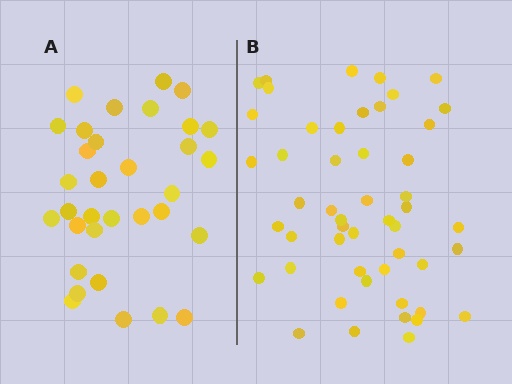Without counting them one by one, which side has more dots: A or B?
Region B (the right region) has more dots.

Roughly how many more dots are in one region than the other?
Region B has approximately 15 more dots than region A.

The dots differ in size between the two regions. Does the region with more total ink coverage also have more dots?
No. Region A has more total ink coverage because its dots are larger, but region B actually contains more individual dots. Total area can be misleading — the number of items is what matters here.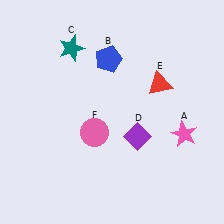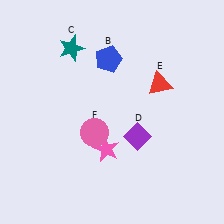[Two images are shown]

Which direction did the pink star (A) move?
The pink star (A) moved left.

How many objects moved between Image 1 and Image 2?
1 object moved between the two images.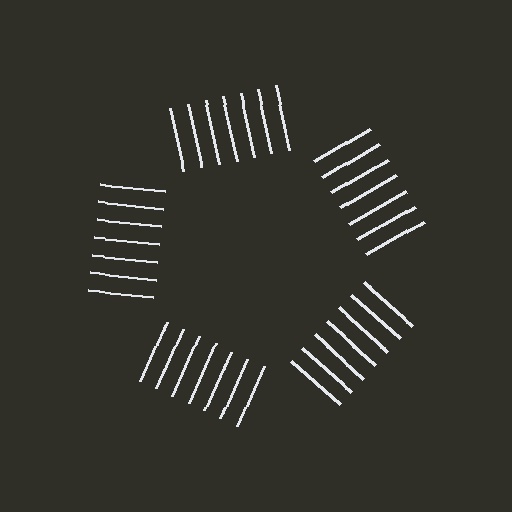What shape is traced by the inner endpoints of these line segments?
An illusory pentagon — the line segments terminate on its edges but no continuous stroke is drawn.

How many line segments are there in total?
35 — 7 along each of the 5 edges.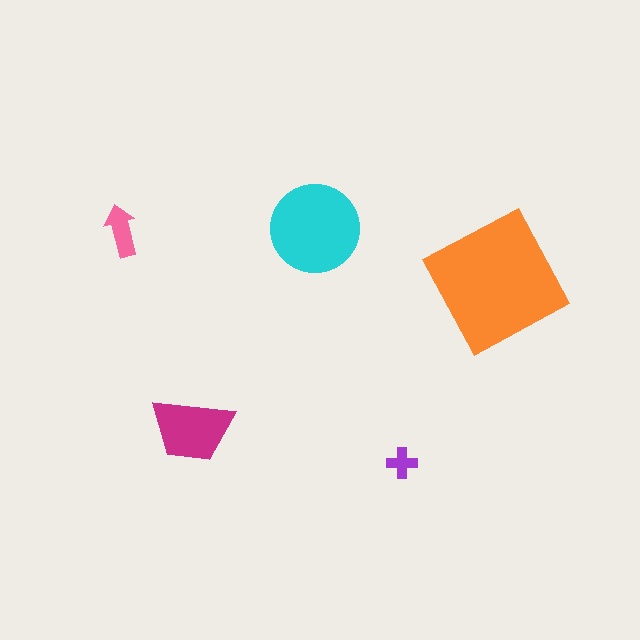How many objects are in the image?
There are 5 objects in the image.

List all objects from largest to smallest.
The orange square, the cyan circle, the magenta trapezoid, the pink arrow, the purple cross.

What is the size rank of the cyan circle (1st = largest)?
2nd.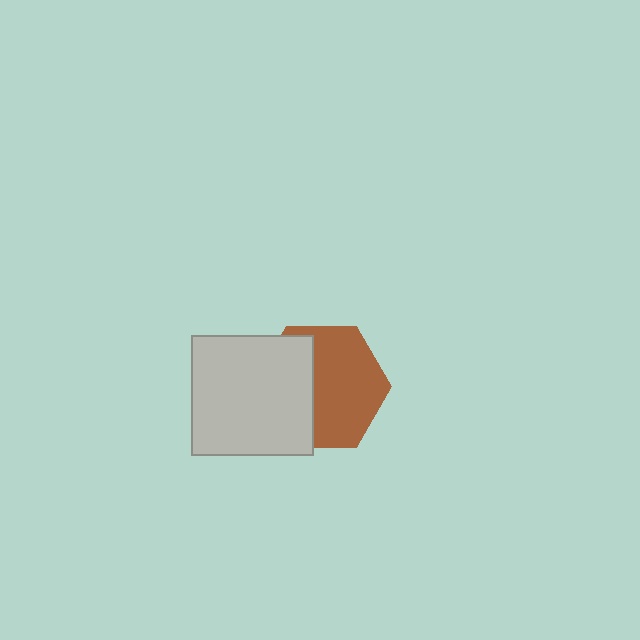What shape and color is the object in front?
The object in front is a light gray rectangle.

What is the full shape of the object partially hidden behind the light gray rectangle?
The partially hidden object is a brown hexagon.